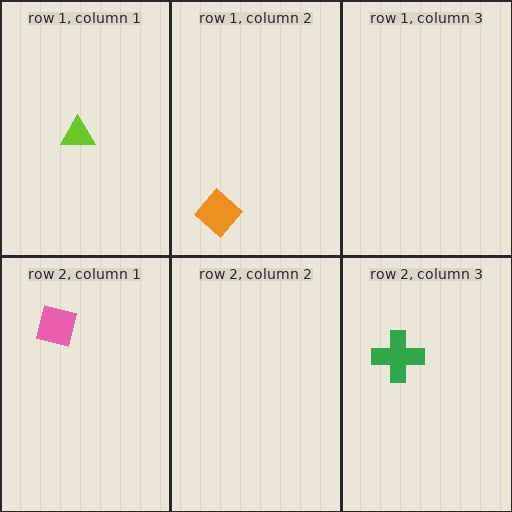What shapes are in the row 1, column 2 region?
The orange diamond.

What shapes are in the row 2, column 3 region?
The green cross.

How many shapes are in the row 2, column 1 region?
1.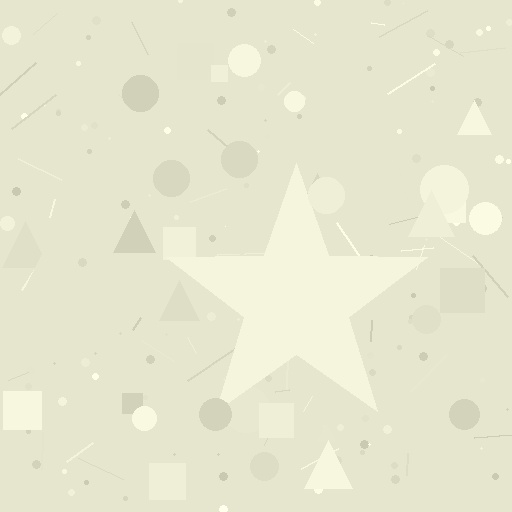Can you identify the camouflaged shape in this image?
The camouflaged shape is a star.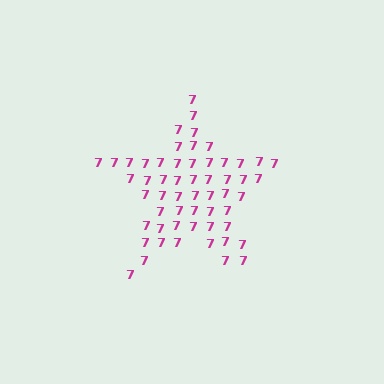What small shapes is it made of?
It is made of small digit 7's.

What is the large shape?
The large shape is a star.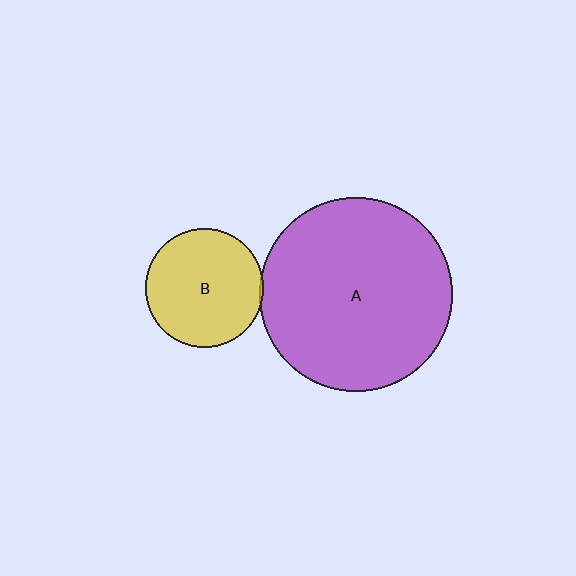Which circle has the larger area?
Circle A (purple).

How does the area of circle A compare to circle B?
Approximately 2.7 times.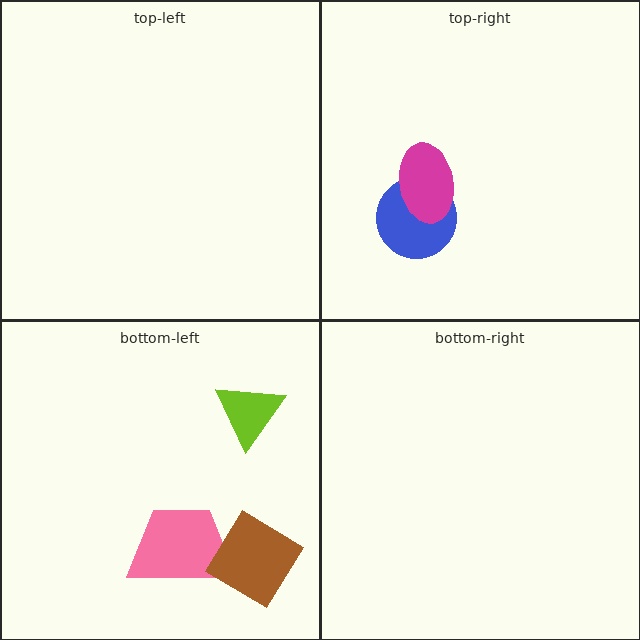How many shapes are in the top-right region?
2.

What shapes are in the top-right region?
The blue circle, the magenta ellipse.